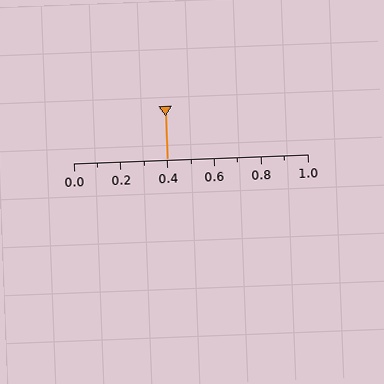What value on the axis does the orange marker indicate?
The marker indicates approximately 0.4.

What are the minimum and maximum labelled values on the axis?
The axis runs from 0.0 to 1.0.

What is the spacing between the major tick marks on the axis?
The major ticks are spaced 0.2 apart.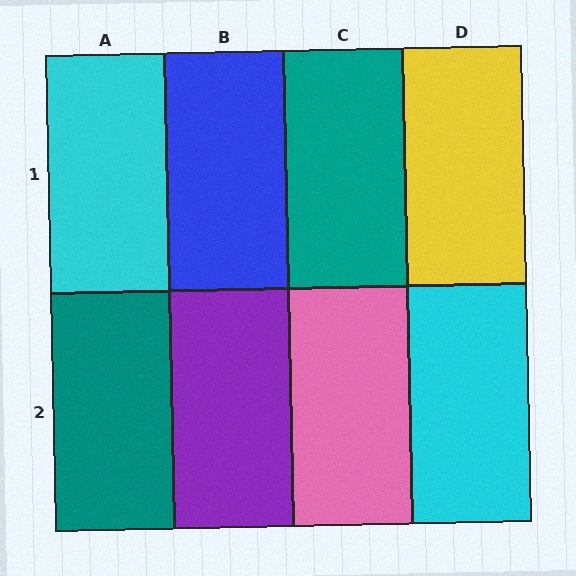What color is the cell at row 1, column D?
Yellow.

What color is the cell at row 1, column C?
Teal.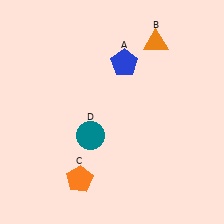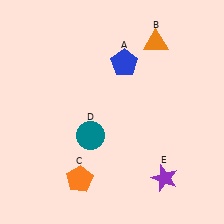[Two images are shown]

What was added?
A purple star (E) was added in Image 2.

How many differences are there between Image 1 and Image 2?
There is 1 difference between the two images.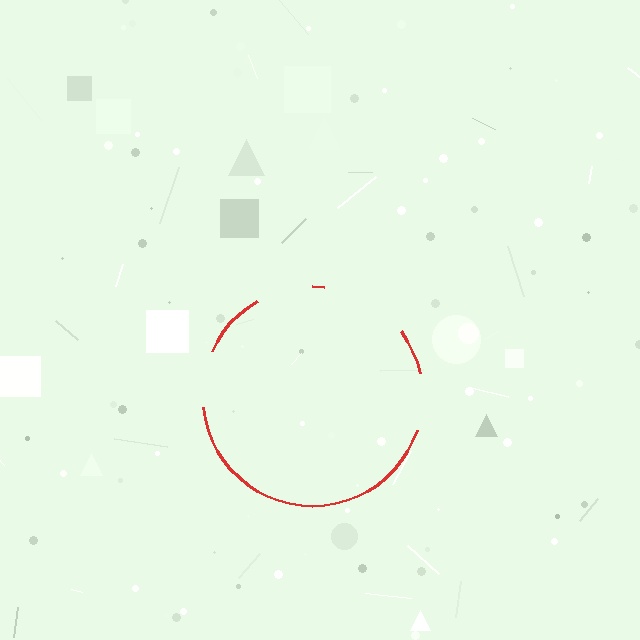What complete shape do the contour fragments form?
The contour fragments form a circle.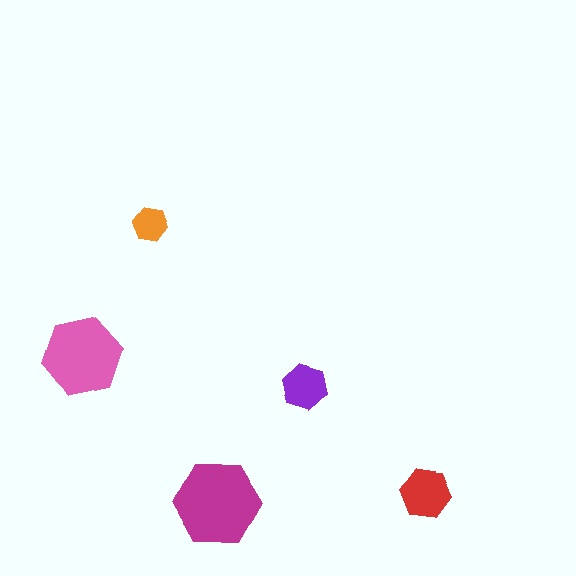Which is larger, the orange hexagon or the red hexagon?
The red one.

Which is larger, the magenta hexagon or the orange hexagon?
The magenta one.